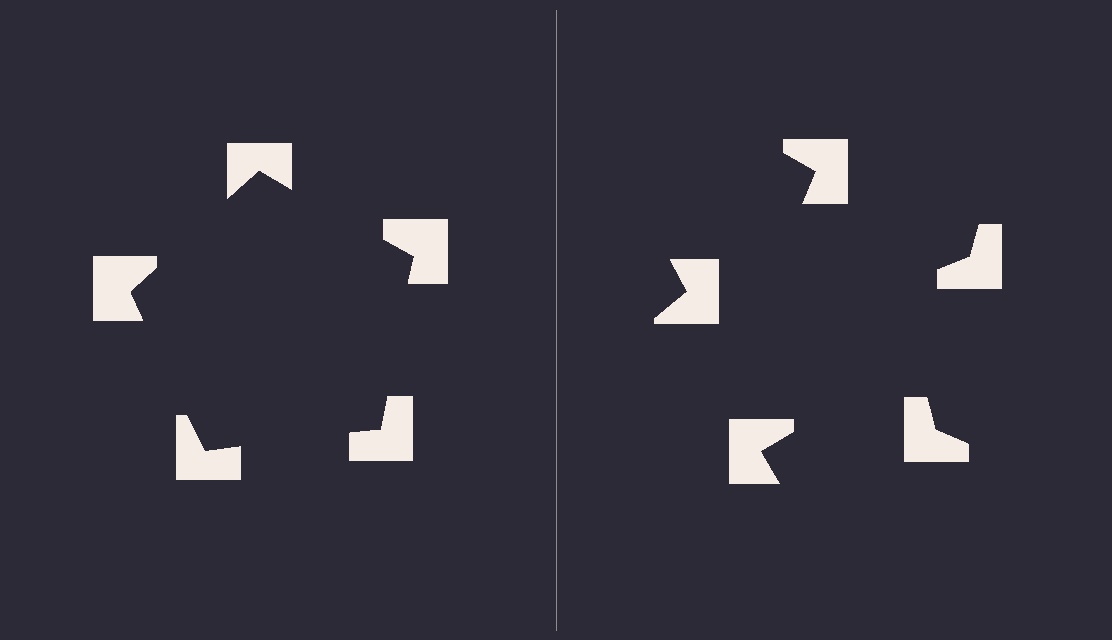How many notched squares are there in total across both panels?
10 — 5 on each side.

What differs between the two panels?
The notched squares are positioned identically on both sides; only the wedge orientations differ. On the left they align to a pentagon; on the right they are misaligned.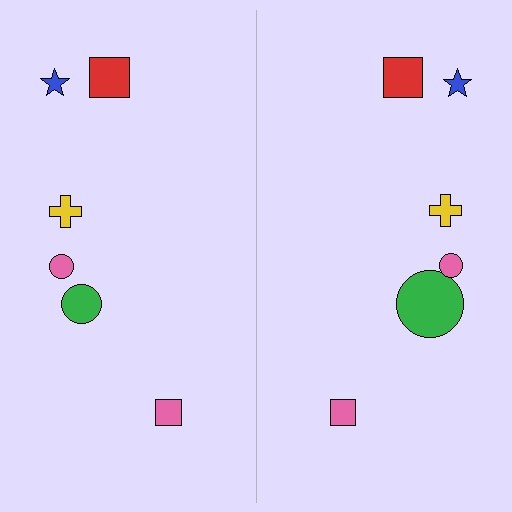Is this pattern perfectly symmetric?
No, the pattern is not perfectly symmetric. The green circle on the right side has a different size than its mirror counterpart.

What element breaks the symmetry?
The green circle on the right side has a different size than its mirror counterpart.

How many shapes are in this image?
There are 12 shapes in this image.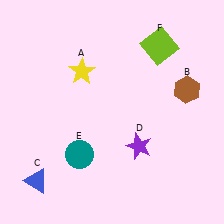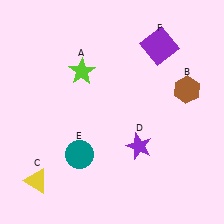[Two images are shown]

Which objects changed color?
A changed from yellow to lime. C changed from blue to yellow. F changed from lime to purple.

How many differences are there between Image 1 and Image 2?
There are 3 differences between the two images.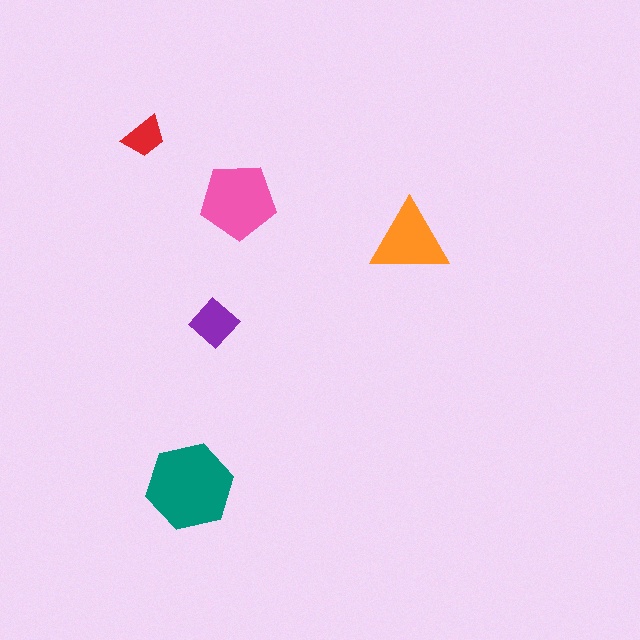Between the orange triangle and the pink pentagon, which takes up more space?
The pink pentagon.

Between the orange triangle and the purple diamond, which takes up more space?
The orange triangle.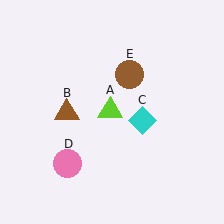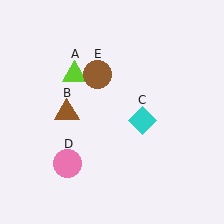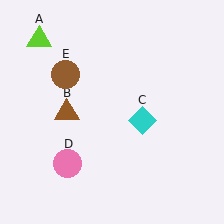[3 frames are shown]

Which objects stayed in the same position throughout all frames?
Brown triangle (object B) and cyan diamond (object C) and pink circle (object D) remained stationary.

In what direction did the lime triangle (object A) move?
The lime triangle (object A) moved up and to the left.